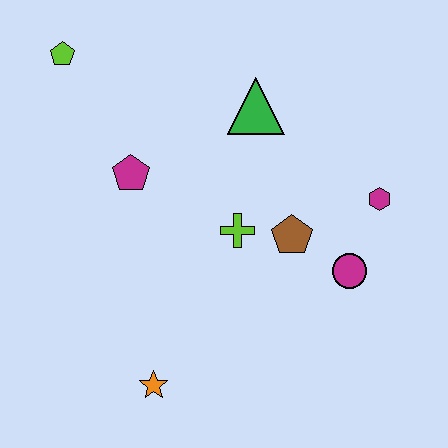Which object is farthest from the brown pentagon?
The lime pentagon is farthest from the brown pentagon.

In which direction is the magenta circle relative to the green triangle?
The magenta circle is below the green triangle.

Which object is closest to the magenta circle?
The brown pentagon is closest to the magenta circle.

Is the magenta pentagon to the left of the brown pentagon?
Yes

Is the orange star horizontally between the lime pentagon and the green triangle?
Yes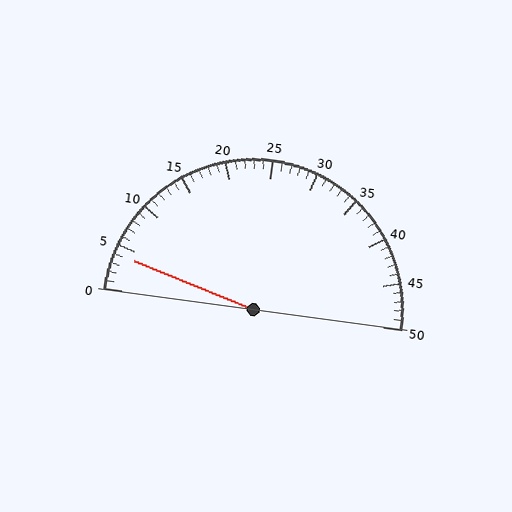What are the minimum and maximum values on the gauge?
The gauge ranges from 0 to 50.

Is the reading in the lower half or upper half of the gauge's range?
The reading is in the lower half of the range (0 to 50).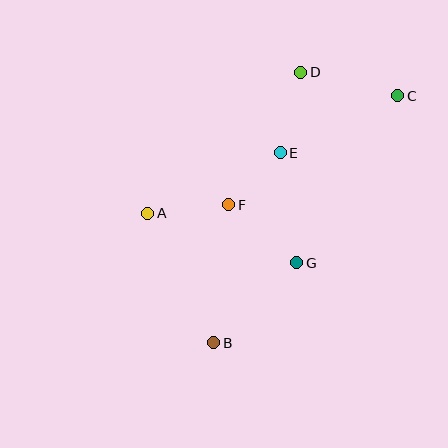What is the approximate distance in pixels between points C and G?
The distance between C and G is approximately 195 pixels.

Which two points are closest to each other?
Points E and F are closest to each other.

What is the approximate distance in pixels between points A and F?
The distance between A and F is approximately 81 pixels.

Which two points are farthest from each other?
Points B and C are farthest from each other.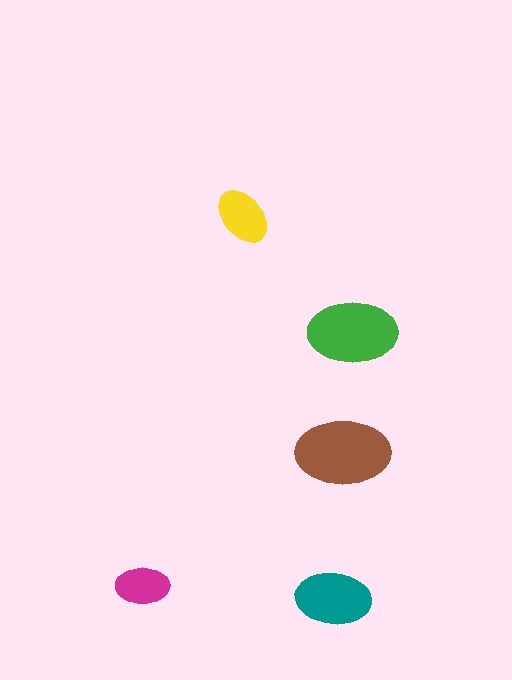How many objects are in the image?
There are 5 objects in the image.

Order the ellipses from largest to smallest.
the brown one, the green one, the teal one, the yellow one, the magenta one.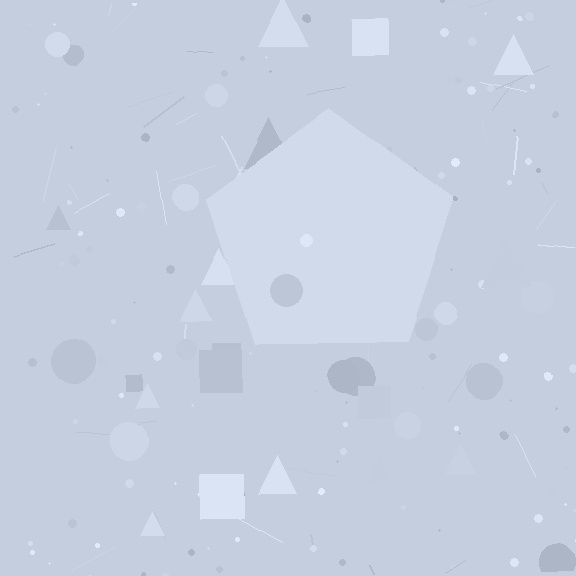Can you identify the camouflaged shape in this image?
The camouflaged shape is a pentagon.